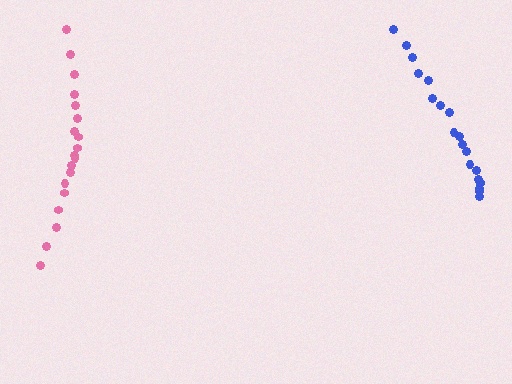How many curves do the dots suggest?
There are 2 distinct paths.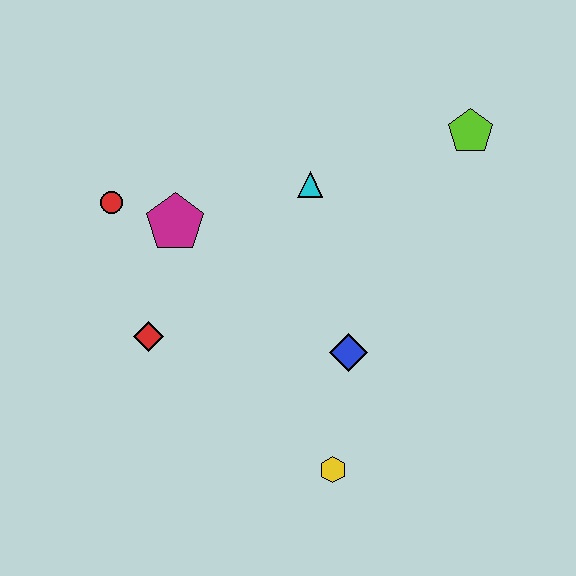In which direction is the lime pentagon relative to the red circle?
The lime pentagon is to the right of the red circle.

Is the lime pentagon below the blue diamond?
No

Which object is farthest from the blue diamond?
The red circle is farthest from the blue diamond.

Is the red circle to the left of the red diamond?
Yes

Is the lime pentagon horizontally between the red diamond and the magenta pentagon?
No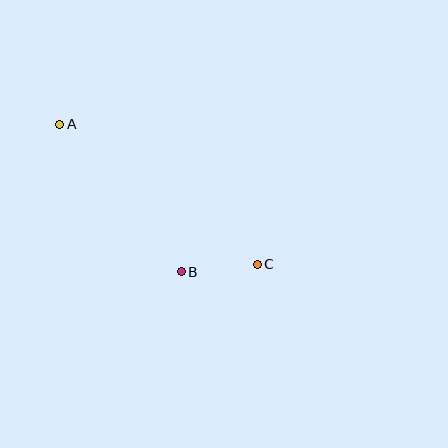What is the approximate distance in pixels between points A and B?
The distance between A and B is approximately 191 pixels.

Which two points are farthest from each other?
Points A and C are farthest from each other.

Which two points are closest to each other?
Points B and C are closest to each other.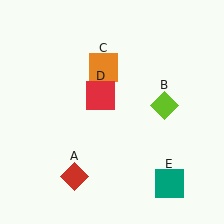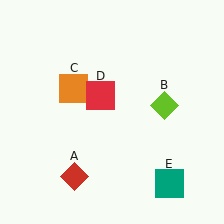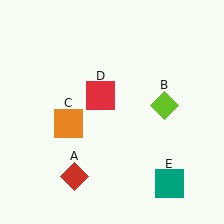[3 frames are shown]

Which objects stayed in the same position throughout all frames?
Red diamond (object A) and lime diamond (object B) and red square (object D) and teal square (object E) remained stationary.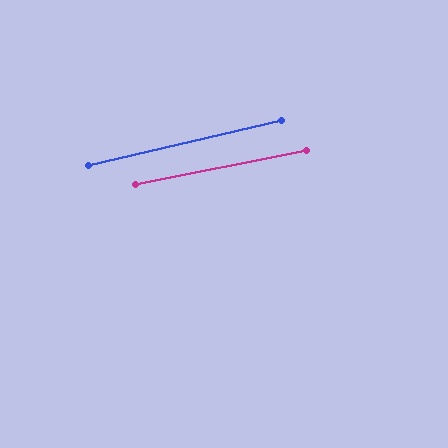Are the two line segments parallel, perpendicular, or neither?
Parallel — their directions differ by only 1.9°.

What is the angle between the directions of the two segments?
Approximately 2 degrees.